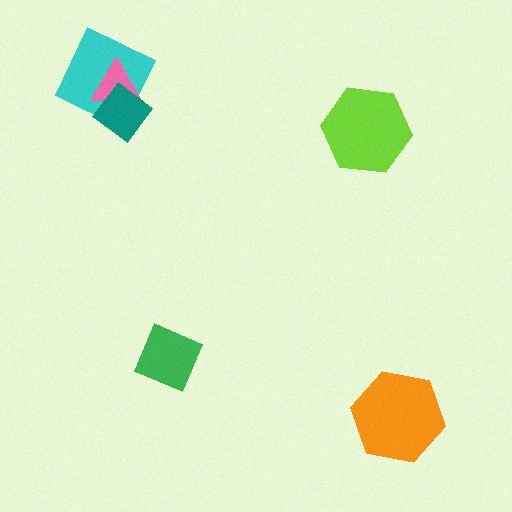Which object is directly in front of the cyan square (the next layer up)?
The pink triangle is directly in front of the cyan square.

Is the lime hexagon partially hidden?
No, no other shape covers it.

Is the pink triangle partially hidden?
Yes, it is partially covered by another shape.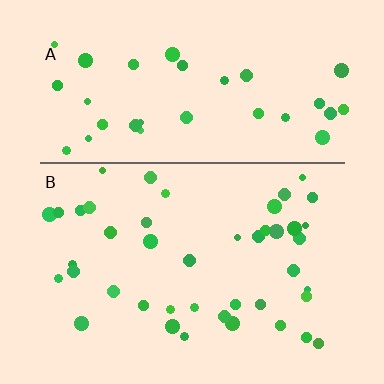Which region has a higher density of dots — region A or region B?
B (the bottom).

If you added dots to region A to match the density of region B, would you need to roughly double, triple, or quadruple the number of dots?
Approximately double.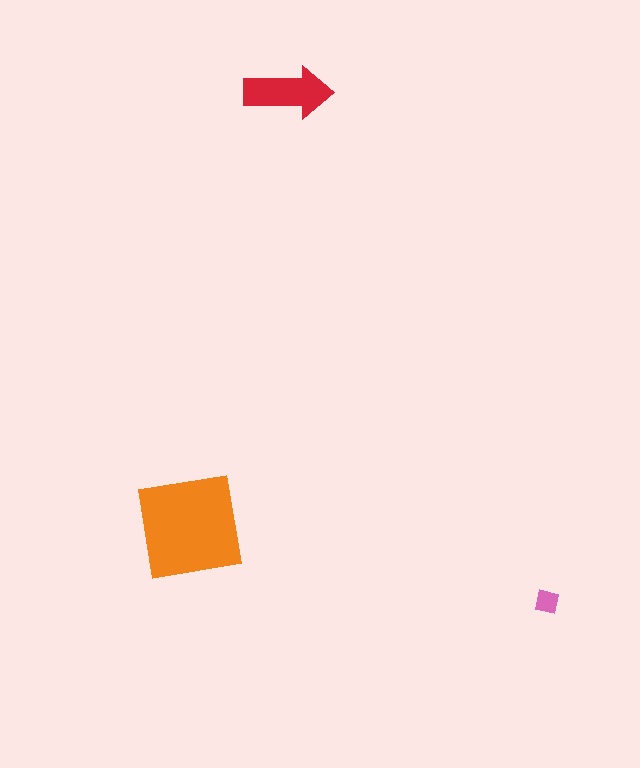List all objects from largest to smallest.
The orange square, the red arrow, the pink square.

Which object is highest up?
The red arrow is topmost.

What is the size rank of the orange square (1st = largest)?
1st.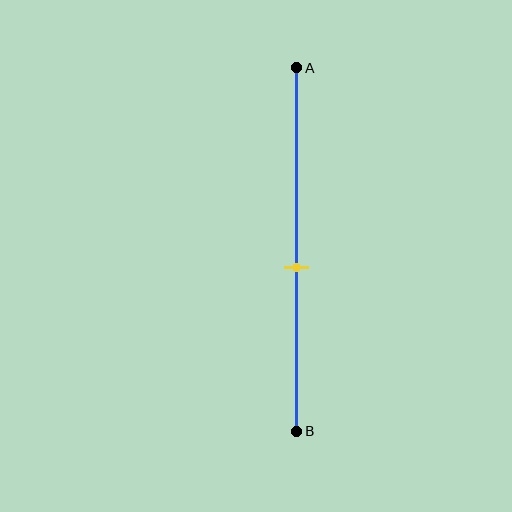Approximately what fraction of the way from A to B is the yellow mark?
The yellow mark is approximately 55% of the way from A to B.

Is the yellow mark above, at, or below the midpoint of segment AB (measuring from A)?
The yellow mark is below the midpoint of segment AB.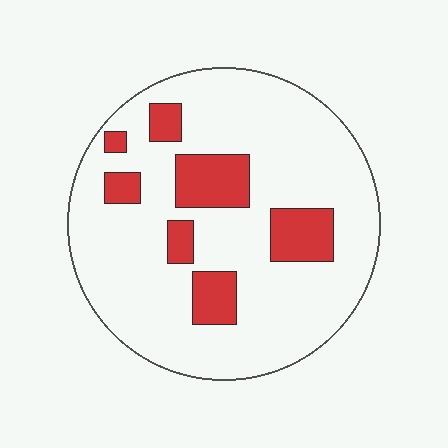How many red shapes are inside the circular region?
7.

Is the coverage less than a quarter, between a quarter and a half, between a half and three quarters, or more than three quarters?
Less than a quarter.